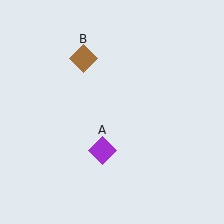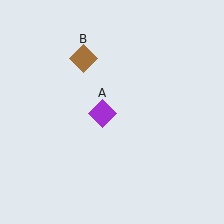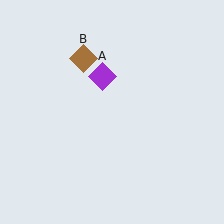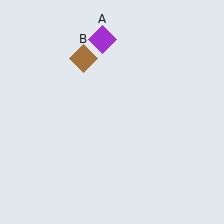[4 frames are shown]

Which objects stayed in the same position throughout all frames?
Brown diamond (object B) remained stationary.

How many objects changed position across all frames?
1 object changed position: purple diamond (object A).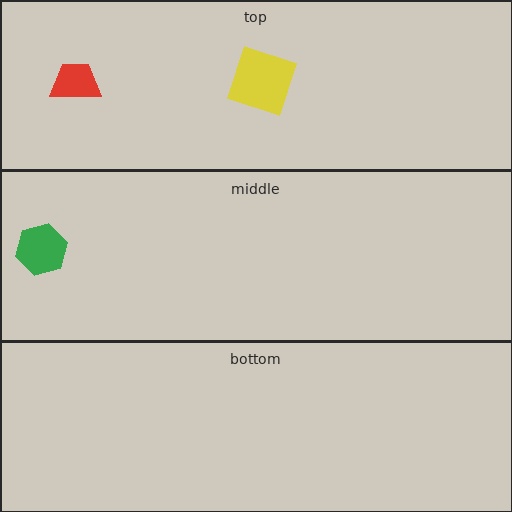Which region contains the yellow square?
The top region.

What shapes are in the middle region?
The green hexagon.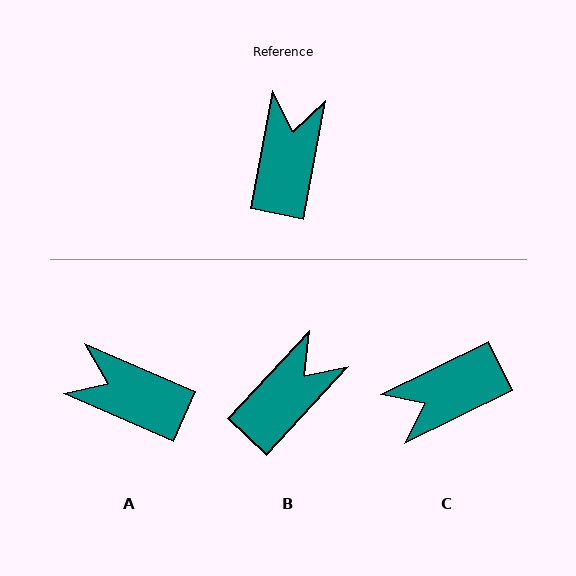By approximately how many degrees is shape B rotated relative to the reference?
Approximately 32 degrees clockwise.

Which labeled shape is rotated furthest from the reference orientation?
C, about 127 degrees away.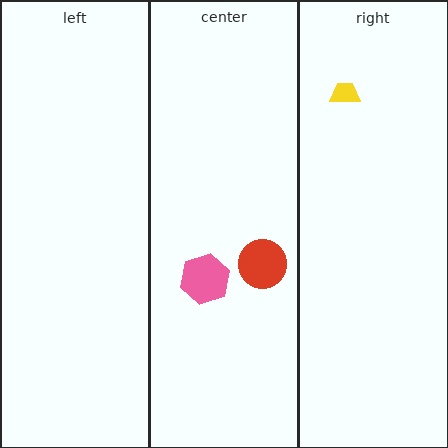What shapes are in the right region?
The yellow trapezoid.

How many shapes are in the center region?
2.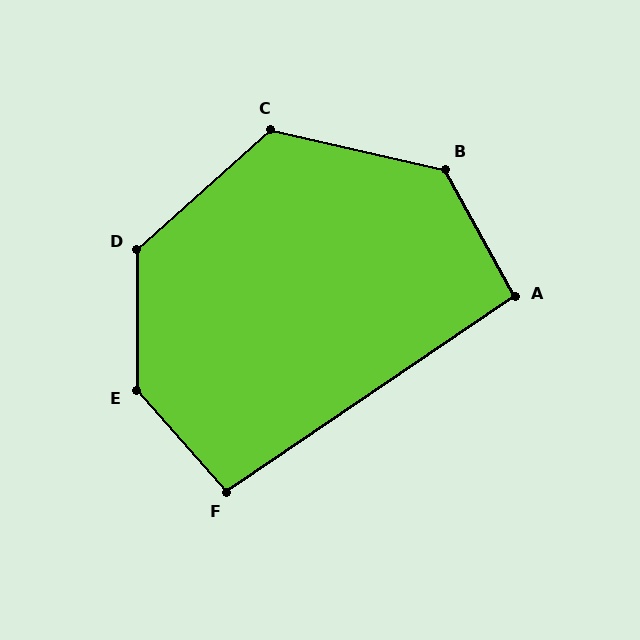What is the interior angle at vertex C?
Approximately 126 degrees (obtuse).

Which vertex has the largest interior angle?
E, at approximately 139 degrees.